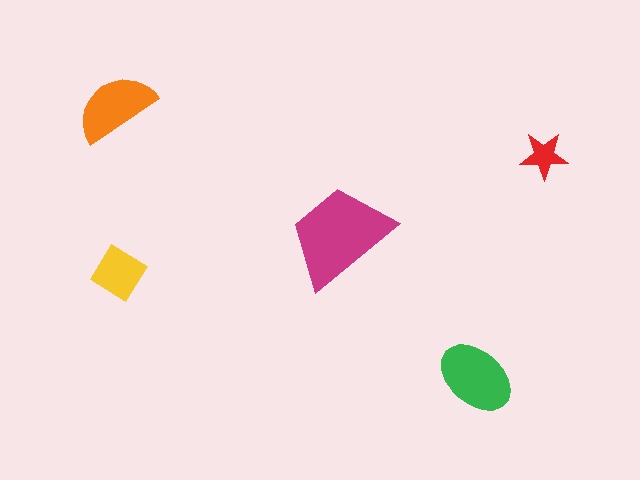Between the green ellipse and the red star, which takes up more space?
The green ellipse.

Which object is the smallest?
The red star.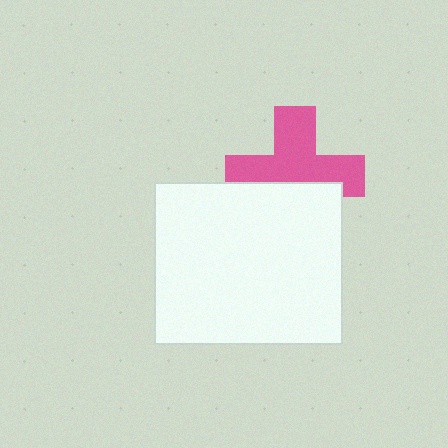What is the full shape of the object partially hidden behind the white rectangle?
The partially hidden object is a pink cross.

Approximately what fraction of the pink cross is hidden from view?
Roughly 39% of the pink cross is hidden behind the white rectangle.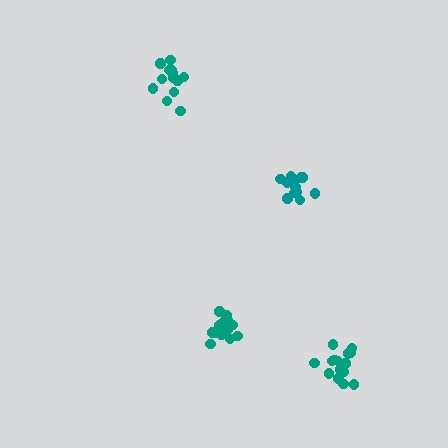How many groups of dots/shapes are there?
There are 4 groups.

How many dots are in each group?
Group 1: 15 dots, Group 2: 15 dots, Group 3: 12 dots, Group 4: 13 dots (55 total).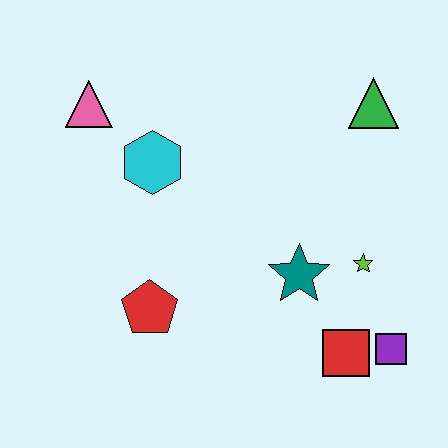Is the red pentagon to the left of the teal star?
Yes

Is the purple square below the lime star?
Yes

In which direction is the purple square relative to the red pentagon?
The purple square is to the right of the red pentagon.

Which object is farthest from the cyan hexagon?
The purple square is farthest from the cyan hexagon.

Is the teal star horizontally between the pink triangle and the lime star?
Yes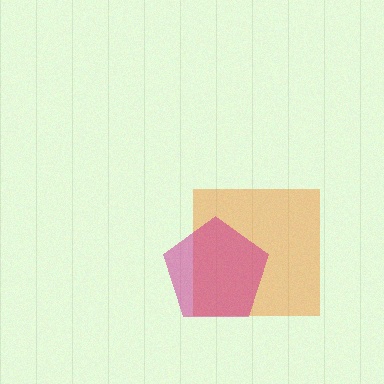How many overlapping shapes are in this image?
There are 2 overlapping shapes in the image.